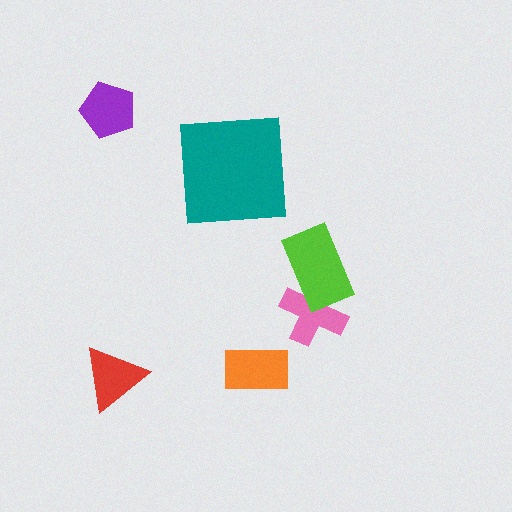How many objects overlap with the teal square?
0 objects overlap with the teal square.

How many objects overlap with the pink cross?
1 object overlaps with the pink cross.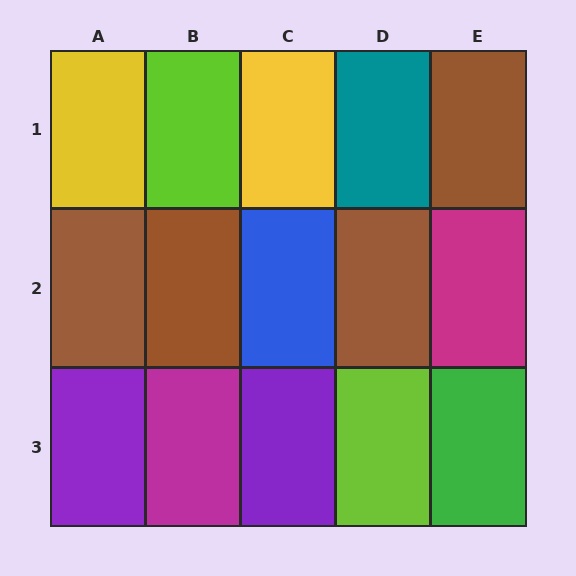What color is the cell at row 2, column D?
Brown.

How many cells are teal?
1 cell is teal.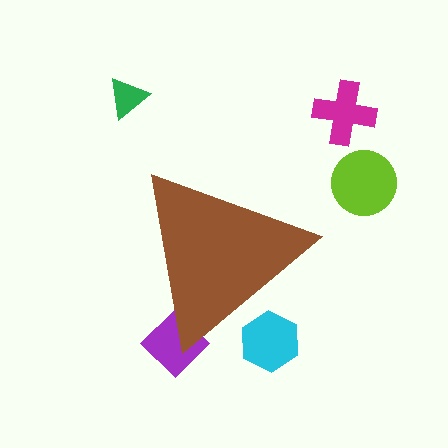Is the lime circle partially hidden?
No, the lime circle is fully visible.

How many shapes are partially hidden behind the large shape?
2 shapes are partially hidden.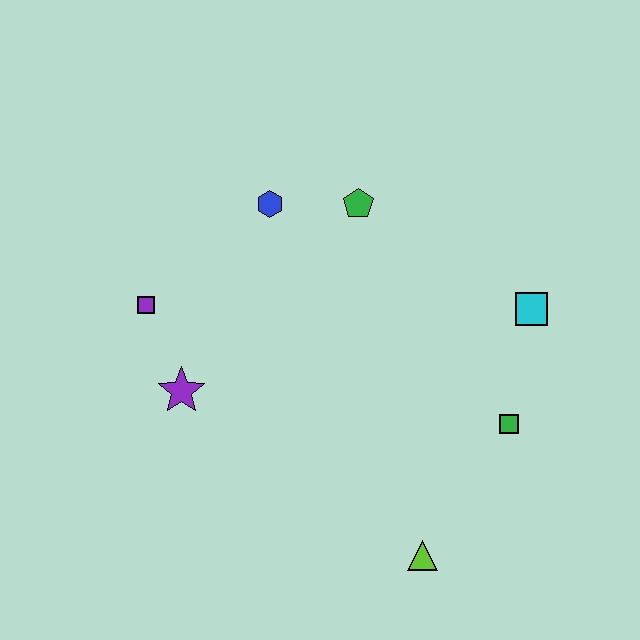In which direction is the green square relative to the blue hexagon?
The green square is to the right of the blue hexagon.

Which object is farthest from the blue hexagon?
The lime triangle is farthest from the blue hexagon.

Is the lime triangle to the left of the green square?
Yes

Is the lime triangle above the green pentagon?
No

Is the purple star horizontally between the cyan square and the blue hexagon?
No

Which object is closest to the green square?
The cyan square is closest to the green square.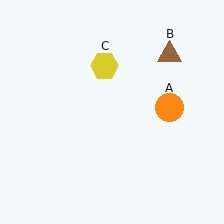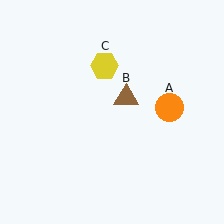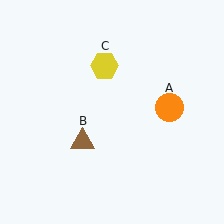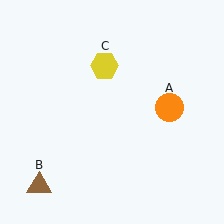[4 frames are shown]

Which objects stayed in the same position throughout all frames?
Orange circle (object A) and yellow hexagon (object C) remained stationary.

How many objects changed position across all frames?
1 object changed position: brown triangle (object B).